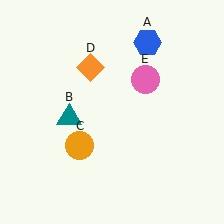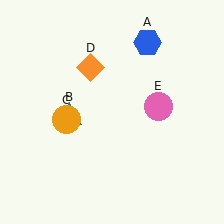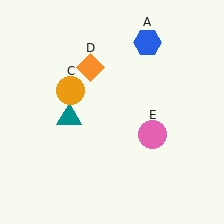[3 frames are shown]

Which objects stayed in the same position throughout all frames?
Blue hexagon (object A) and teal triangle (object B) and orange diamond (object D) remained stationary.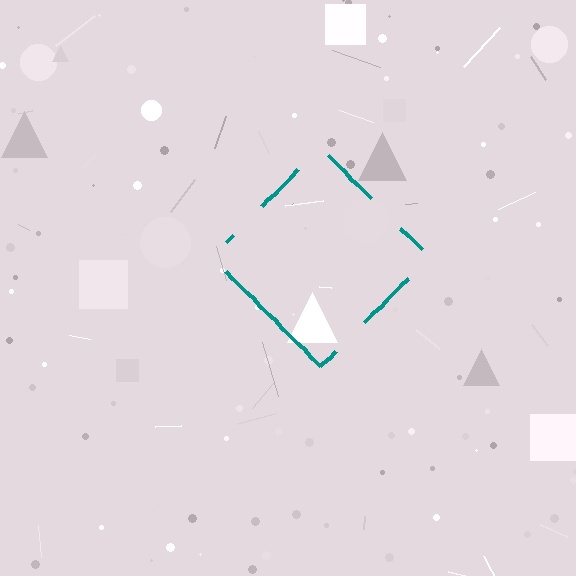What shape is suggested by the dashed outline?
The dashed outline suggests a diamond.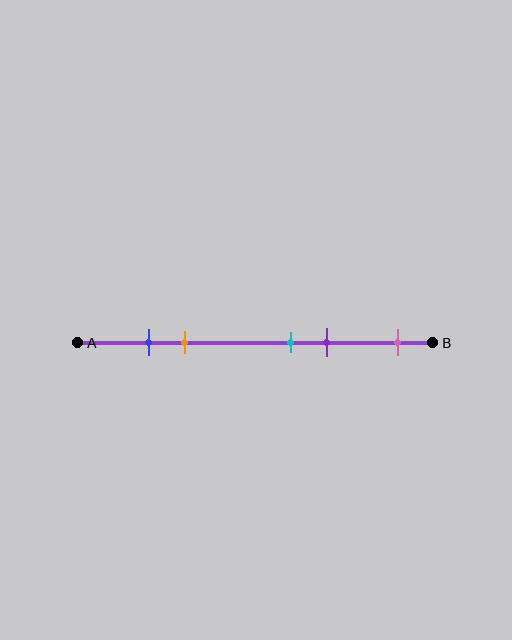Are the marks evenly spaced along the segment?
No, the marks are not evenly spaced.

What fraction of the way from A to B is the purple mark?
The purple mark is approximately 70% (0.7) of the way from A to B.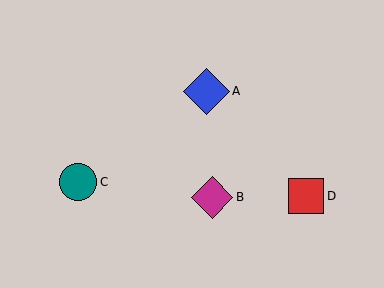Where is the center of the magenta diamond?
The center of the magenta diamond is at (212, 197).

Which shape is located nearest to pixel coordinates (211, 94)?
The blue diamond (labeled A) at (206, 91) is nearest to that location.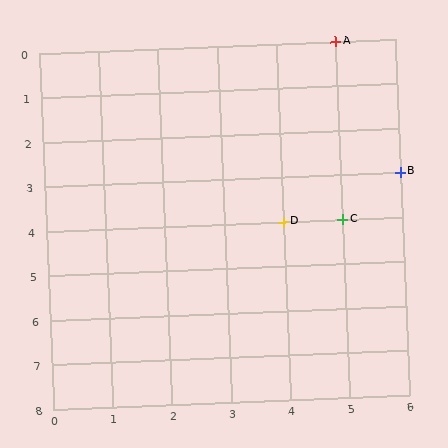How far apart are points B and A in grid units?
Points B and A are 1 column and 3 rows apart (about 3.2 grid units diagonally).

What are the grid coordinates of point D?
Point D is at grid coordinates (4, 4).